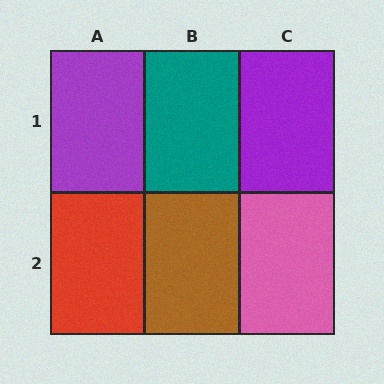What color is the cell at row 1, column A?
Purple.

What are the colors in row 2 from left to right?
Red, brown, pink.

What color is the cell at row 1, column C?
Purple.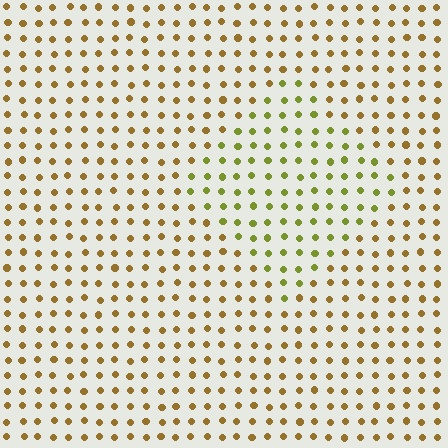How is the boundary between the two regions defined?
The boundary is defined purely by a slight shift in hue (about 36 degrees). Spacing, size, and orientation are identical on both sides.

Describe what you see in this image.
The image is filled with small brown elements in a uniform arrangement. A diamond-shaped region is visible where the elements are tinted to a slightly different hue, forming a subtle color boundary.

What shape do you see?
I see a diamond.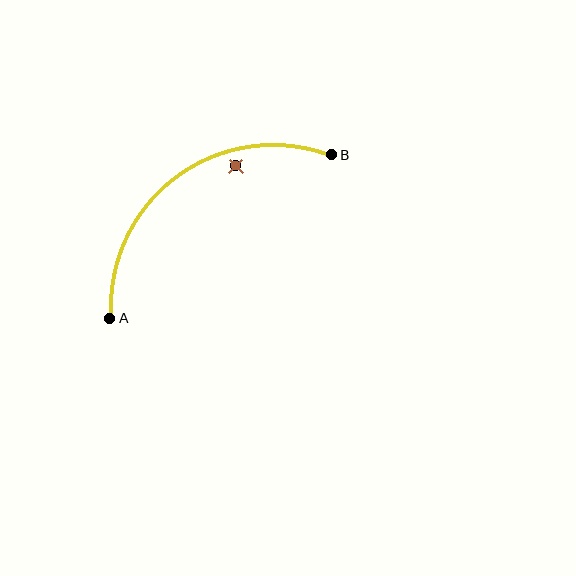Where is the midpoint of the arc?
The arc midpoint is the point on the curve farthest from the straight line joining A and B. It sits above and to the left of that line.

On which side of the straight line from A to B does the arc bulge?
The arc bulges above and to the left of the straight line connecting A and B.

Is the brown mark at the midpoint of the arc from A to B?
No — the brown mark does not lie on the arc at all. It sits slightly inside the curve.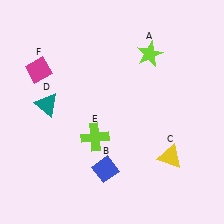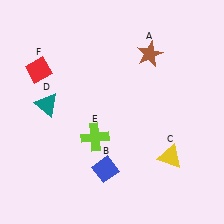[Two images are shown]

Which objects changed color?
A changed from lime to brown. F changed from magenta to red.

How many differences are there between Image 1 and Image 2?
There are 2 differences between the two images.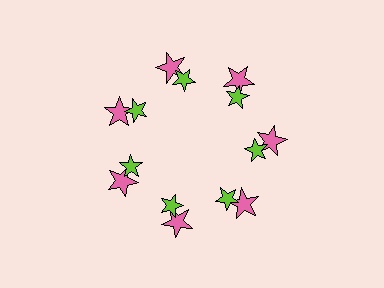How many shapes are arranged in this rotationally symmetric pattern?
There are 14 shapes, arranged in 7 groups of 2.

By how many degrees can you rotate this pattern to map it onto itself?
The pattern maps onto itself every 51 degrees of rotation.